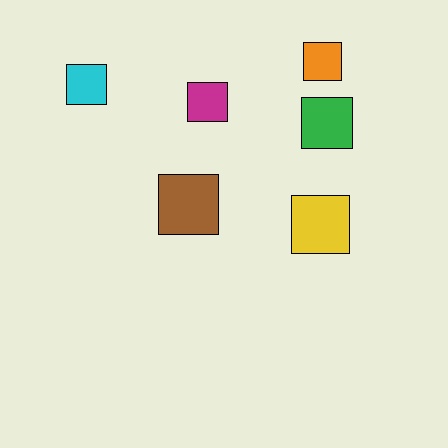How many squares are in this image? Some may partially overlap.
There are 6 squares.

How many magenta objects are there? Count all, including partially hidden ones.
There is 1 magenta object.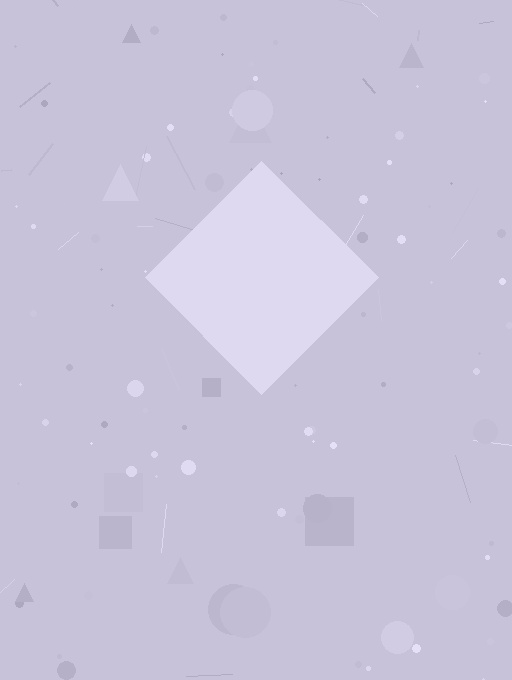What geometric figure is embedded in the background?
A diamond is embedded in the background.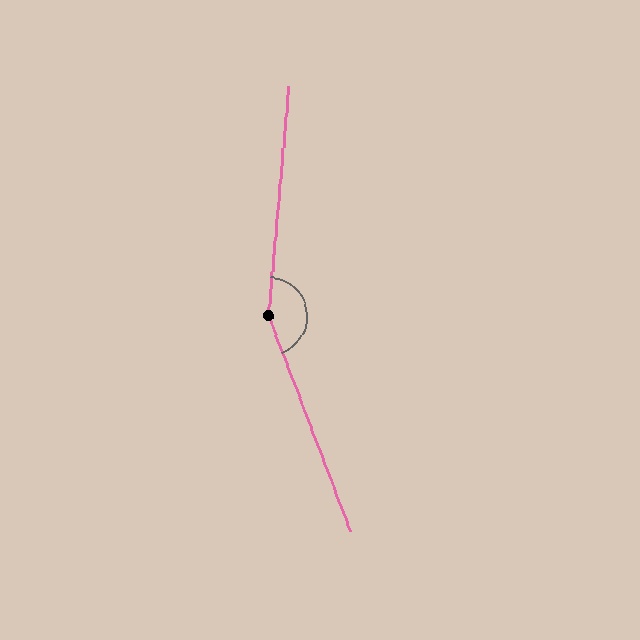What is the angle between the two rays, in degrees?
Approximately 154 degrees.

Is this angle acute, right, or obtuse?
It is obtuse.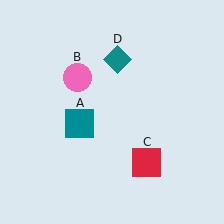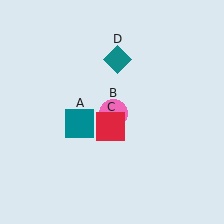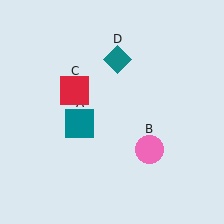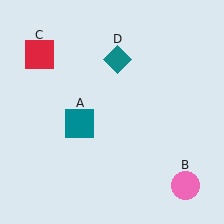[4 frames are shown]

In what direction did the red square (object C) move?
The red square (object C) moved up and to the left.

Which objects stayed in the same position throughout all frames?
Teal square (object A) and teal diamond (object D) remained stationary.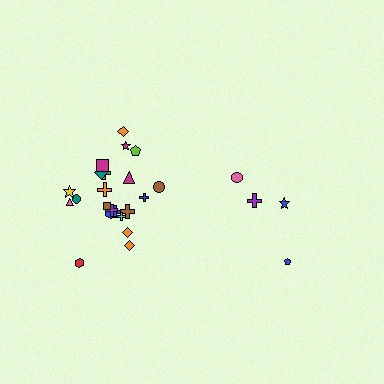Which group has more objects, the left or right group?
The left group.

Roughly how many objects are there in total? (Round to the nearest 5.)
Roughly 25 objects in total.